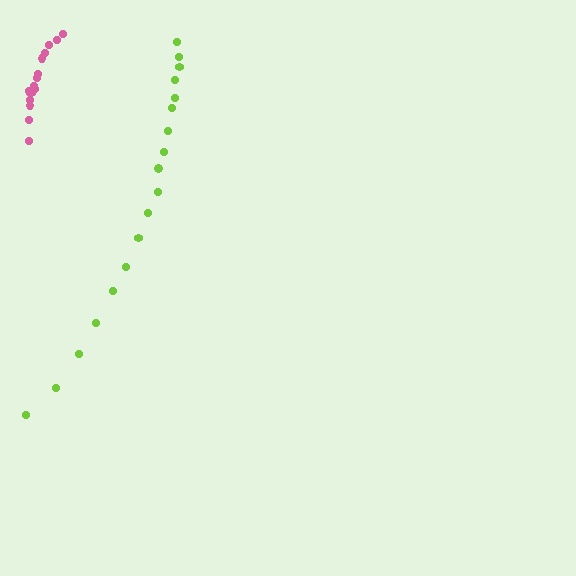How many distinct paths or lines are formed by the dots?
There are 2 distinct paths.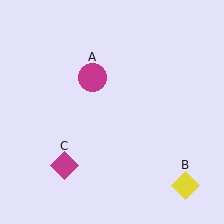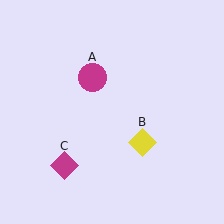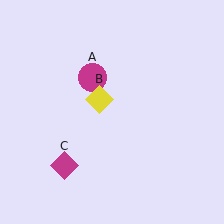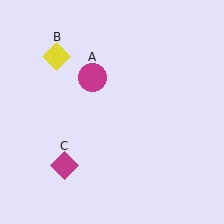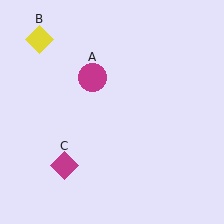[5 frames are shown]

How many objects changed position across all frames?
1 object changed position: yellow diamond (object B).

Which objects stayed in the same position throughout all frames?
Magenta circle (object A) and magenta diamond (object C) remained stationary.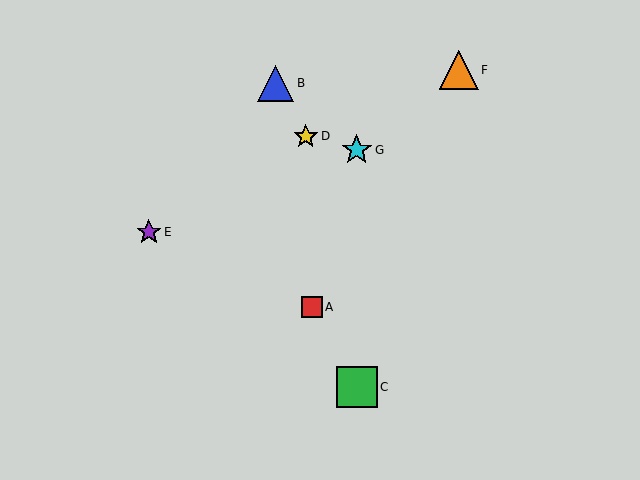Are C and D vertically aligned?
No, C is at x≈357 and D is at x≈306.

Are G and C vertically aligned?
Yes, both are at x≈357.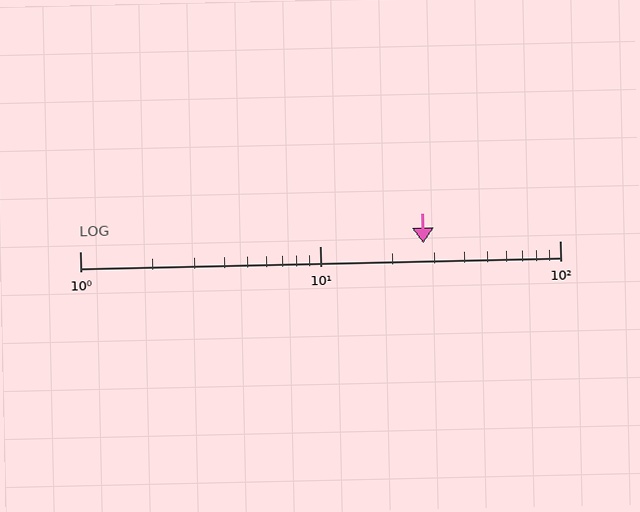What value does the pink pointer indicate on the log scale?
The pointer indicates approximately 27.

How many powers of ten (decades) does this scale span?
The scale spans 2 decades, from 1 to 100.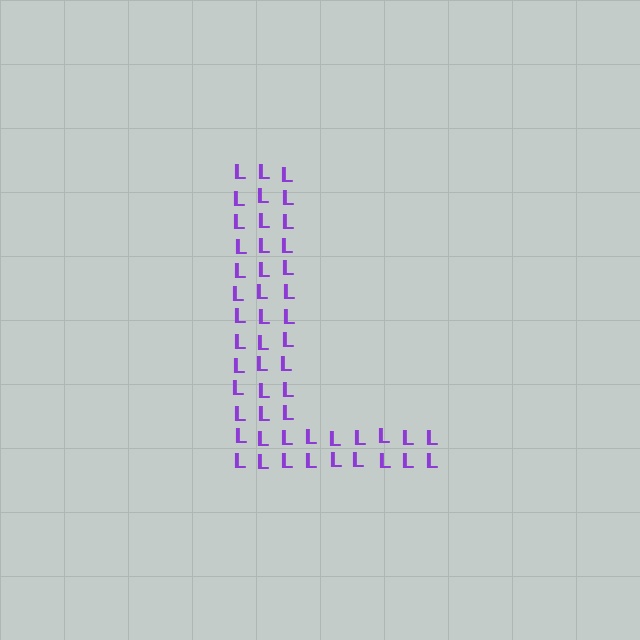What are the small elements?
The small elements are letter L's.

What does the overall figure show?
The overall figure shows the letter L.